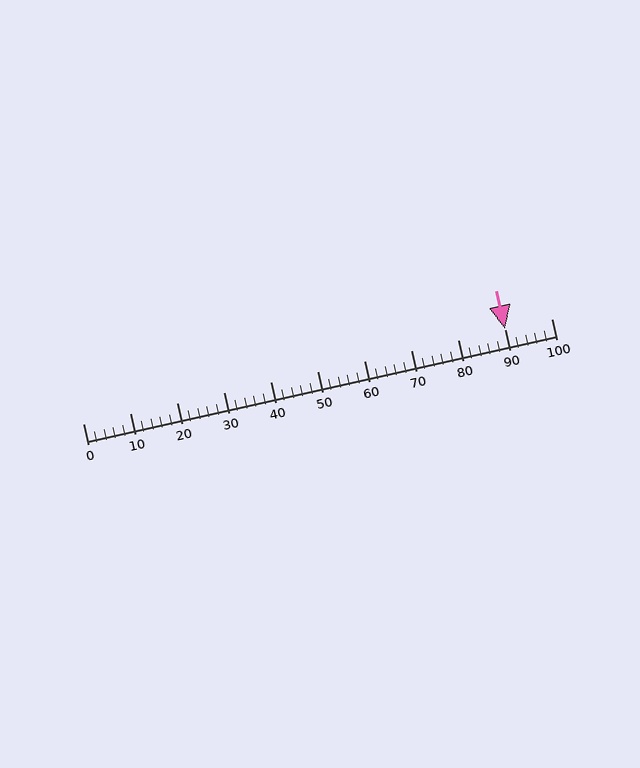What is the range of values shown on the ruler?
The ruler shows values from 0 to 100.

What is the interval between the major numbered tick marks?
The major tick marks are spaced 10 units apart.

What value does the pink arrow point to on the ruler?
The pink arrow points to approximately 90.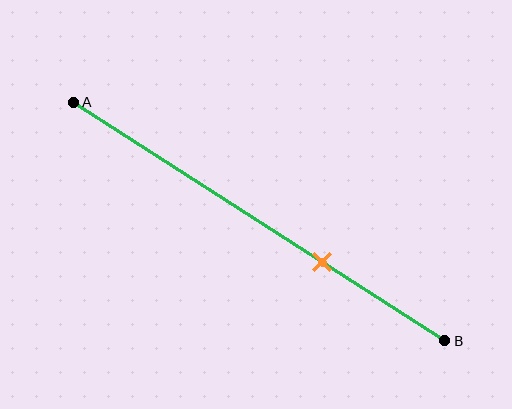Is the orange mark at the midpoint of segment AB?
No, the mark is at about 65% from A, not at the 50% midpoint.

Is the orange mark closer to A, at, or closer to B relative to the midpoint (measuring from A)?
The orange mark is closer to point B than the midpoint of segment AB.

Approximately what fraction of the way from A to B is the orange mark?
The orange mark is approximately 65% of the way from A to B.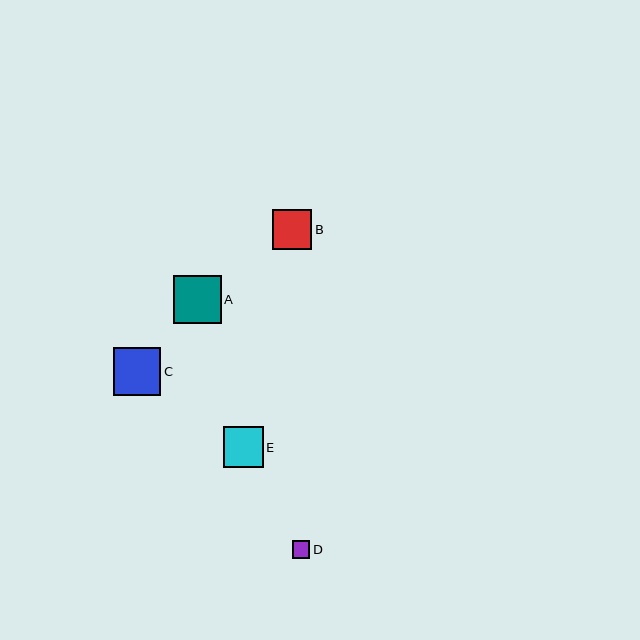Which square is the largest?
Square C is the largest with a size of approximately 48 pixels.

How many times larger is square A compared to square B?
Square A is approximately 1.2 times the size of square B.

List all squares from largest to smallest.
From largest to smallest: C, A, E, B, D.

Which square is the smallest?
Square D is the smallest with a size of approximately 17 pixels.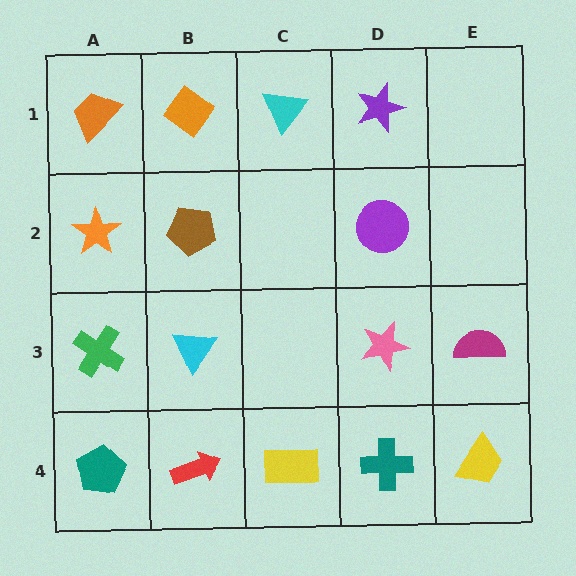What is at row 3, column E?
A magenta semicircle.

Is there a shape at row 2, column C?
No, that cell is empty.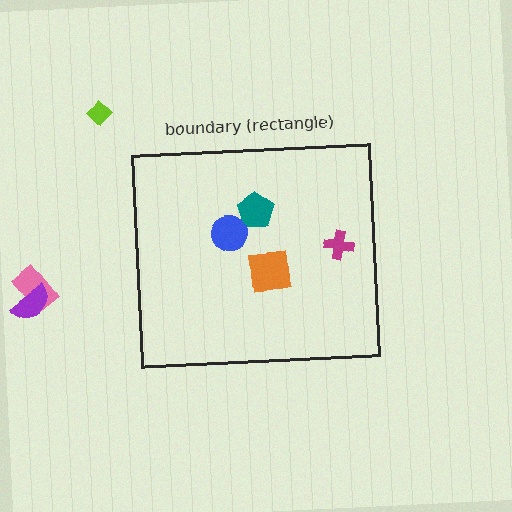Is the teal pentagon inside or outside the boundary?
Inside.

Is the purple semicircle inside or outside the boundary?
Outside.